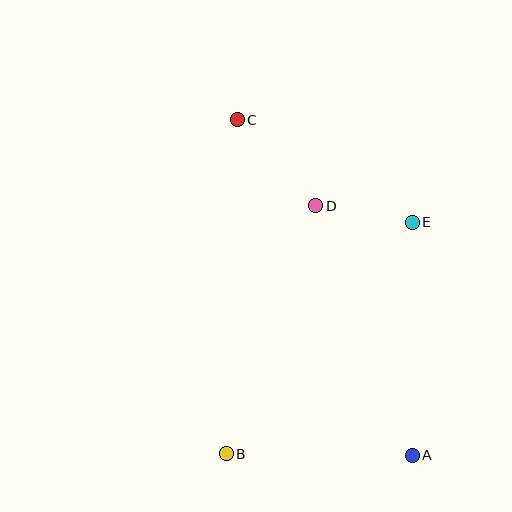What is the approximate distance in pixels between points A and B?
The distance between A and B is approximately 186 pixels.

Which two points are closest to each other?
Points D and E are closest to each other.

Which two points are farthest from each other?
Points A and C are farthest from each other.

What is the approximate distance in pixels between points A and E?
The distance between A and E is approximately 233 pixels.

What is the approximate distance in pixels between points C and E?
The distance between C and E is approximately 203 pixels.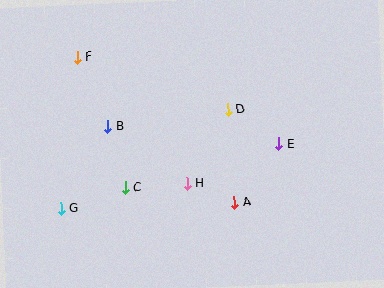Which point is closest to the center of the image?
Point H at (187, 184) is closest to the center.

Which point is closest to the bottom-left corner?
Point G is closest to the bottom-left corner.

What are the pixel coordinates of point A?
Point A is at (234, 202).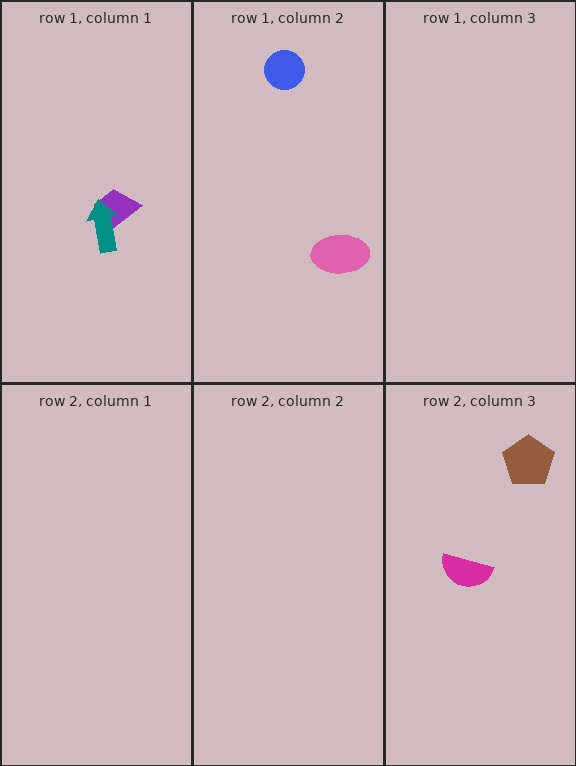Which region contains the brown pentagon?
The row 2, column 3 region.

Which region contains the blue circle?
The row 1, column 2 region.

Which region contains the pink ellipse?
The row 1, column 2 region.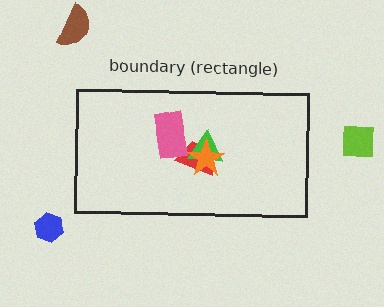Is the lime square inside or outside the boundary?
Outside.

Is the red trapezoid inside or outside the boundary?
Inside.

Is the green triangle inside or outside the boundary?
Inside.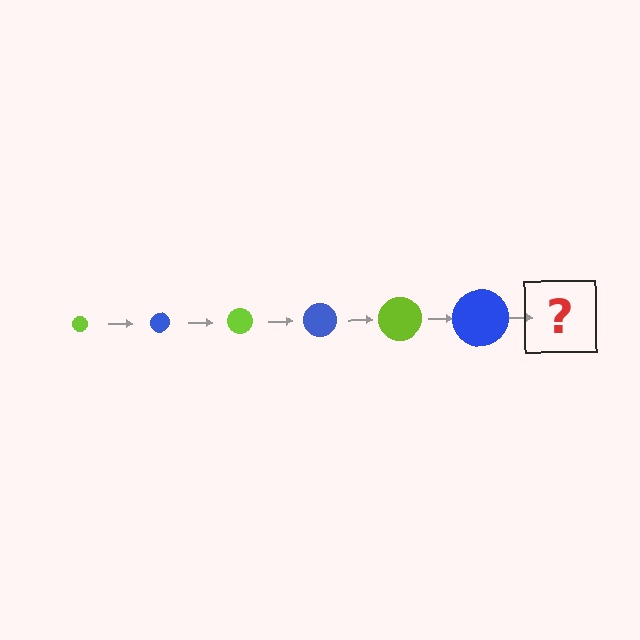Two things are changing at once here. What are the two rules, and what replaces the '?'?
The two rules are that the circle grows larger each step and the color cycles through lime and blue. The '?' should be a lime circle, larger than the previous one.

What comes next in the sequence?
The next element should be a lime circle, larger than the previous one.